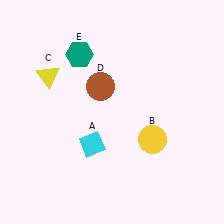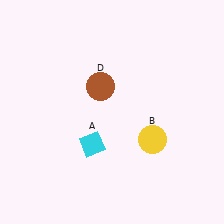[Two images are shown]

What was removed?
The teal hexagon (E), the yellow triangle (C) were removed in Image 2.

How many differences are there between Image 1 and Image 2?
There are 2 differences between the two images.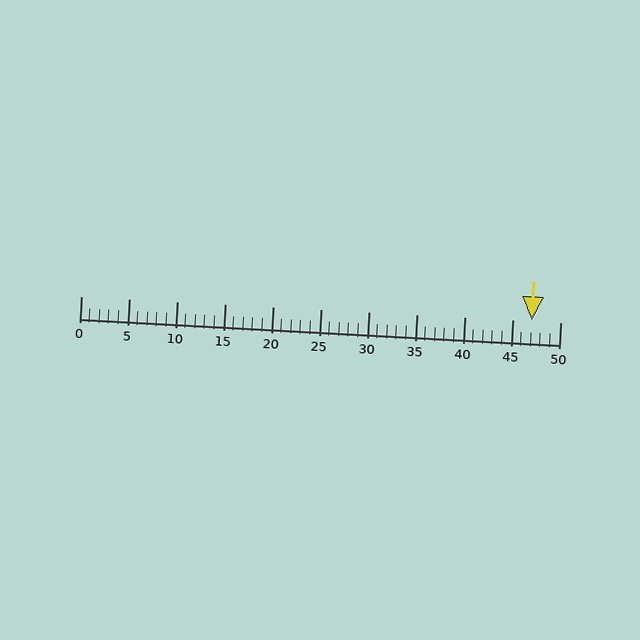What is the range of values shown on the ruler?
The ruler shows values from 0 to 50.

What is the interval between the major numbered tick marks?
The major tick marks are spaced 5 units apart.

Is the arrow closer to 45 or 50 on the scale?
The arrow is closer to 45.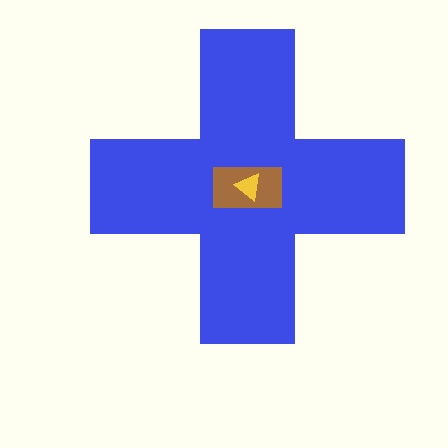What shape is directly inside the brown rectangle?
The yellow triangle.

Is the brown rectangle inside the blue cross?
Yes.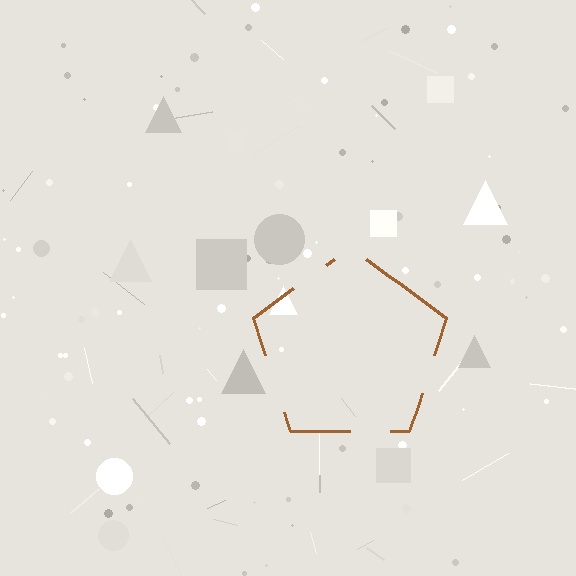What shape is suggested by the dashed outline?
The dashed outline suggests a pentagon.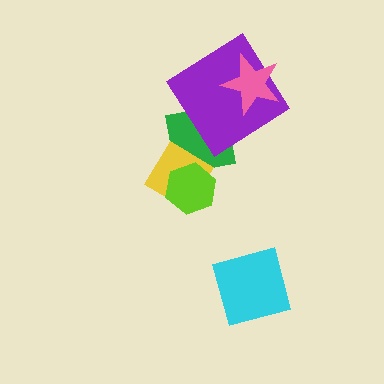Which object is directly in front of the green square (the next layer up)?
The yellow diamond is directly in front of the green square.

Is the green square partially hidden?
Yes, it is partially covered by another shape.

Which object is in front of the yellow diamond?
The lime hexagon is in front of the yellow diamond.